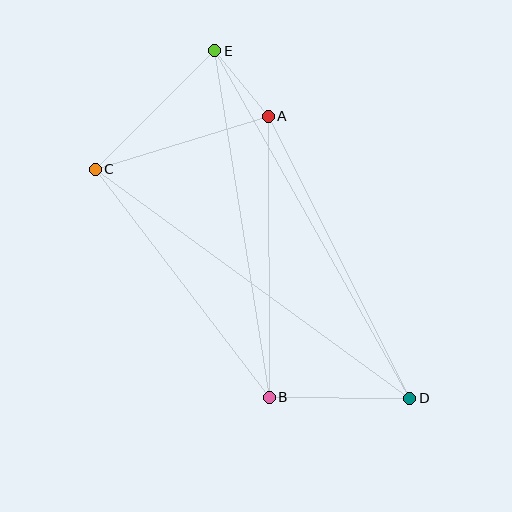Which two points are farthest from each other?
Points D and E are farthest from each other.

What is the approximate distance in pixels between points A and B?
The distance between A and B is approximately 281 pixels.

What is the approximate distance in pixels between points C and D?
The distance between C and D is approximately 389 pixels.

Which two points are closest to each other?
Points A and E are closest to each other.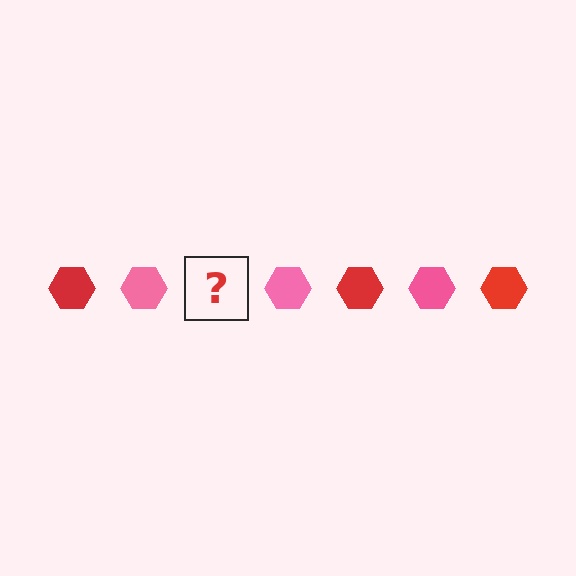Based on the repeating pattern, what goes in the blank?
The blank should be a red hexagon.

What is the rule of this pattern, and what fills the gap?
The rule is that the pattern cycles through red, pink hexagons. The gap should be filled with a red hexagon.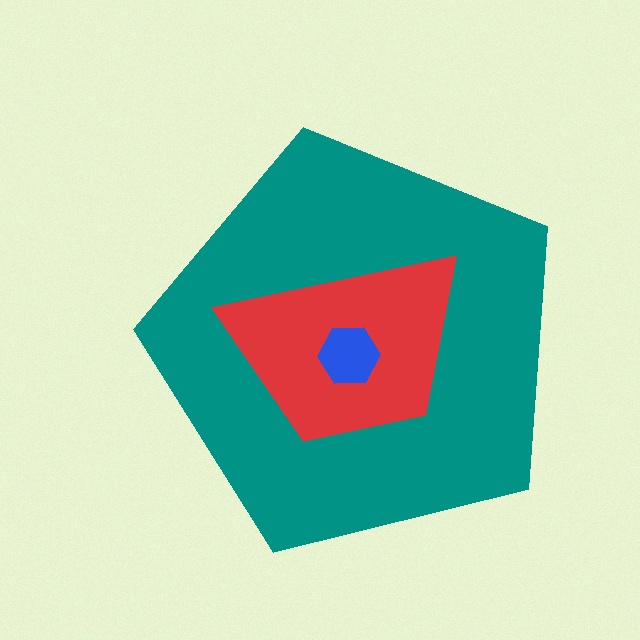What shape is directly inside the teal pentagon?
The red trapezoid.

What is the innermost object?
The blue hexagon.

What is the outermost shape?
The teal pentagon.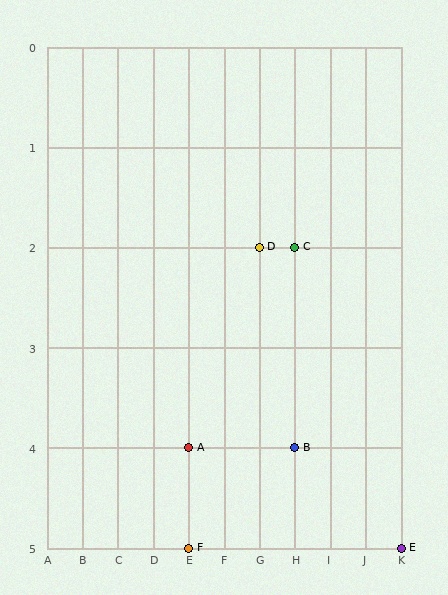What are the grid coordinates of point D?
Point D is at grid coordinates (G, 2).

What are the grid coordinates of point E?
Point E is at grid coordinates (K, 5).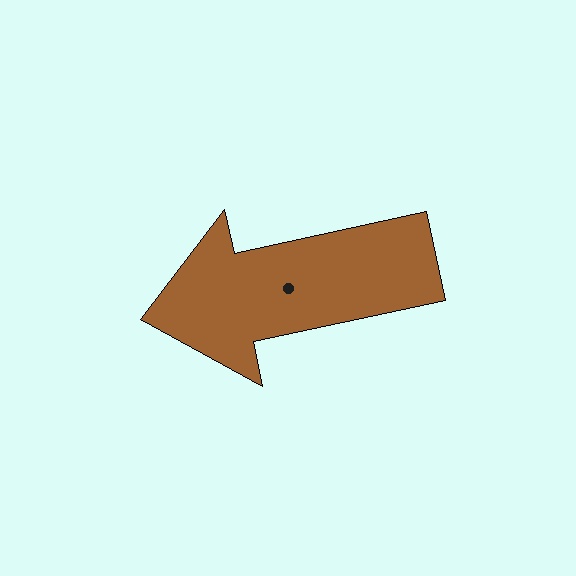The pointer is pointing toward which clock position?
Roughly 9 o'clock.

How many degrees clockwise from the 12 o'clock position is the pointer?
Approximately 258 degrees.